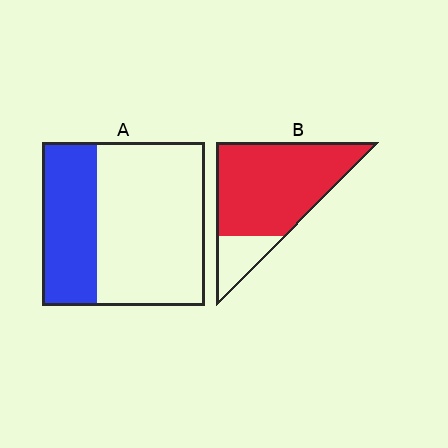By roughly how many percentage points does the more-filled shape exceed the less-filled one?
By roughly 50 percentage points (B over A).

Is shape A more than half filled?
No.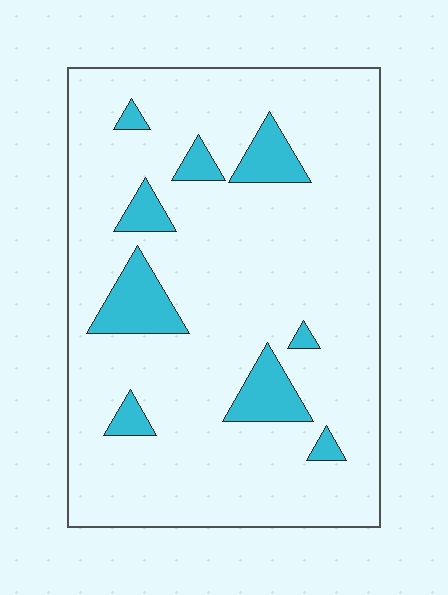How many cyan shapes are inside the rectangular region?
9.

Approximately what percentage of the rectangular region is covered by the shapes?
Approximately 10%.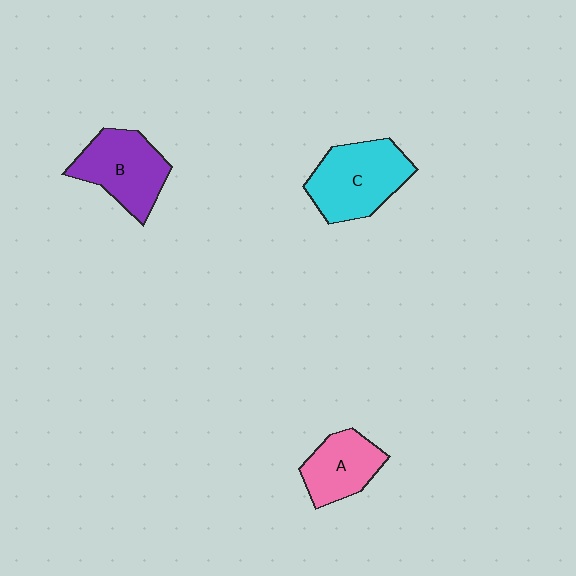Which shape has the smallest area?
Shape A (pink).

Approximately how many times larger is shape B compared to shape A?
Approximately 1.3 times.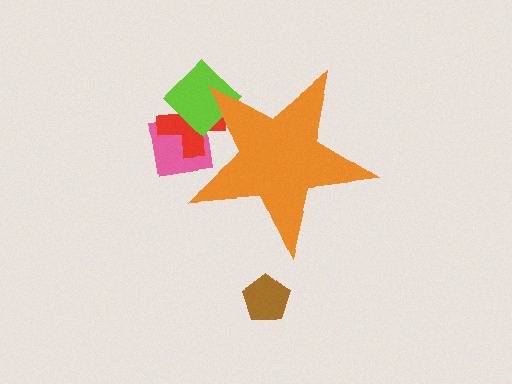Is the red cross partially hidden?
Yes, the red cross is partially hidden behind the orange star.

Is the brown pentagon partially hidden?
No, the brown pentagon is fully visible.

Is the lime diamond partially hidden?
Yes, the lime diamond is partially hidden behind the orange star.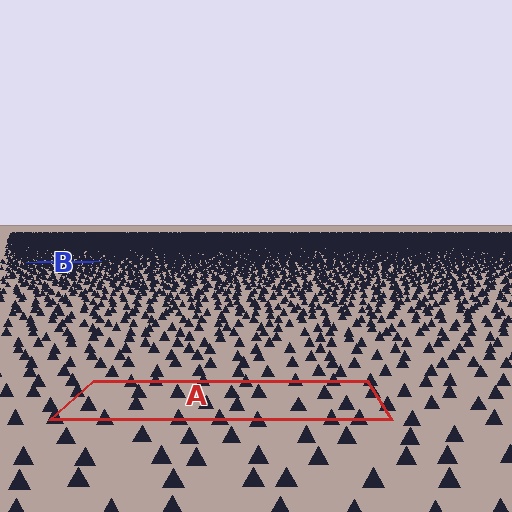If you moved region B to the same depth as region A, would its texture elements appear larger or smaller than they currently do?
They would appear larger. At a closer depth, the same texture elements are projected at a bigger on-screen size.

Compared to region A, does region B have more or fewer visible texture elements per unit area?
Region B has more texture elements per unit area — they are packed more densely because it is farther away.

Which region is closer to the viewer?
Region A is closer. The texture elements there are larger and more spread out.